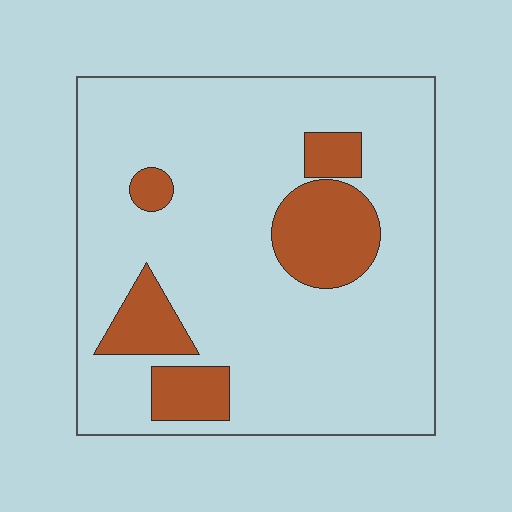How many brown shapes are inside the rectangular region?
5.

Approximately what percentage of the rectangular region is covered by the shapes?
Approximately 20%.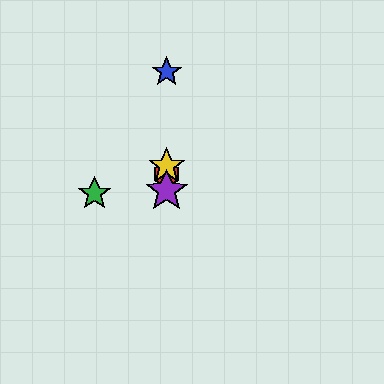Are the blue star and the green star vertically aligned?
No, the blue star is at x≈167 and the green star is at x≈94.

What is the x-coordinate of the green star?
The green star is at x≈94.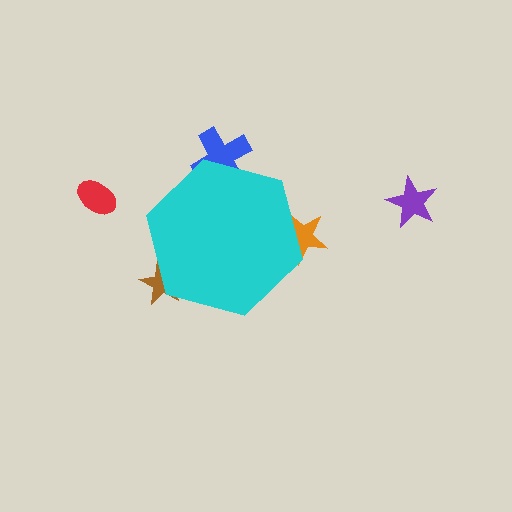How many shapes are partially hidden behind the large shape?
3 shapes are partially hidden.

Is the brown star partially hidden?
Yes, the brown star is partially hidden behind the cyan hexagon.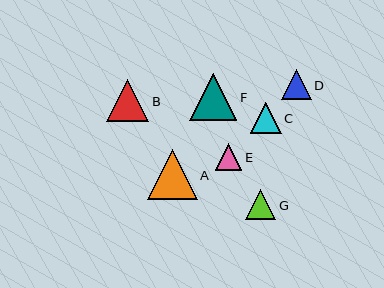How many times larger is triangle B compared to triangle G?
Triangle B is approximately 1.4 times the size of triangle G.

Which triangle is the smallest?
Triangle E is the smallest with a size of approximately 27 pixels.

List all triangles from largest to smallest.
From largest to smallest: A, F, B, G, C, D, E.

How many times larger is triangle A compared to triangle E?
Triangle A is approximately 1.9 times the size of triangle E.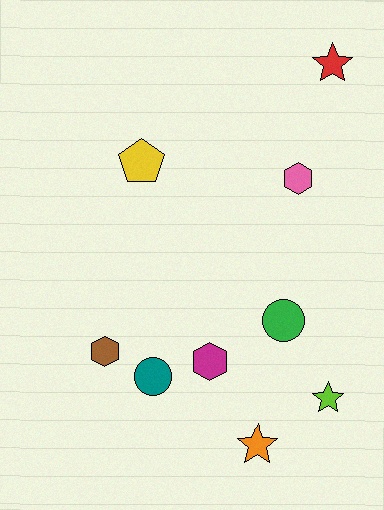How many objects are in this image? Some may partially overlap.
There are 9 objects.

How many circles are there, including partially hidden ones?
There are 2 circles.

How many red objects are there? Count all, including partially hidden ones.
There is 1 red object.